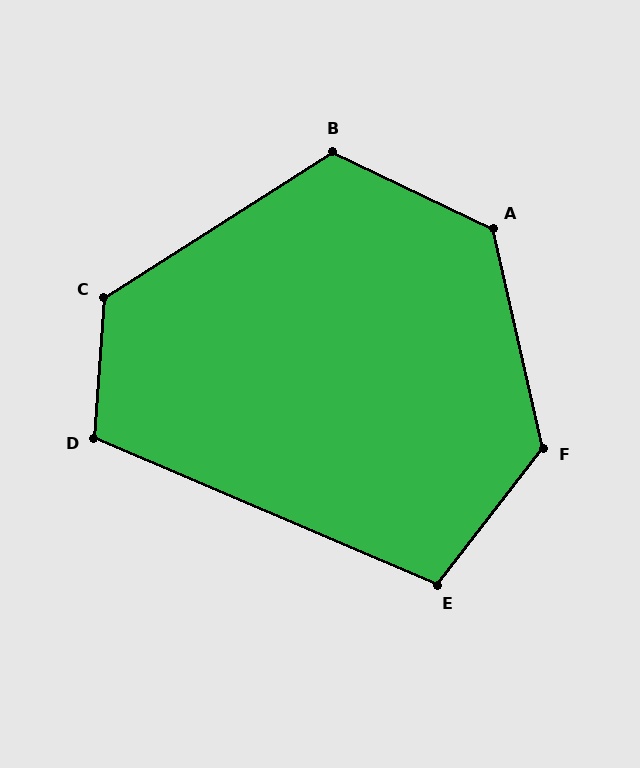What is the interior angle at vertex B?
Approximately 122 degrees (obtuse).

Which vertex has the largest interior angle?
F, at approximately 129 degrees.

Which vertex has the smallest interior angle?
E, at approximately 105 degrees.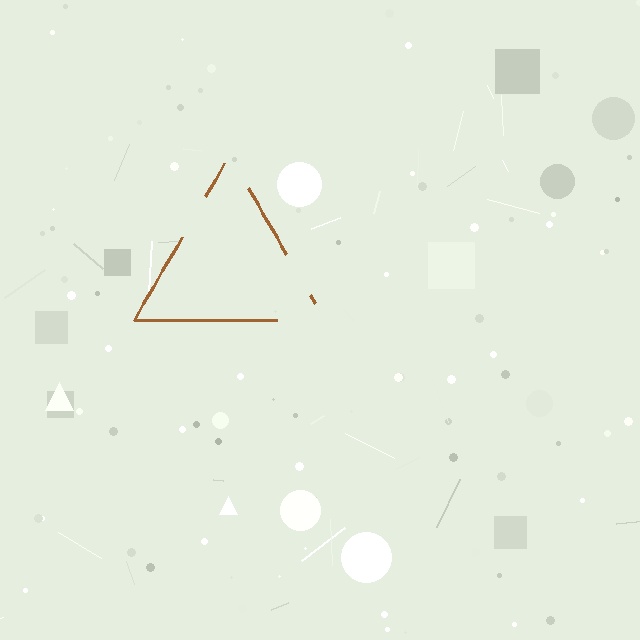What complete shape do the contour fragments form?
The contour fragments form a triangle.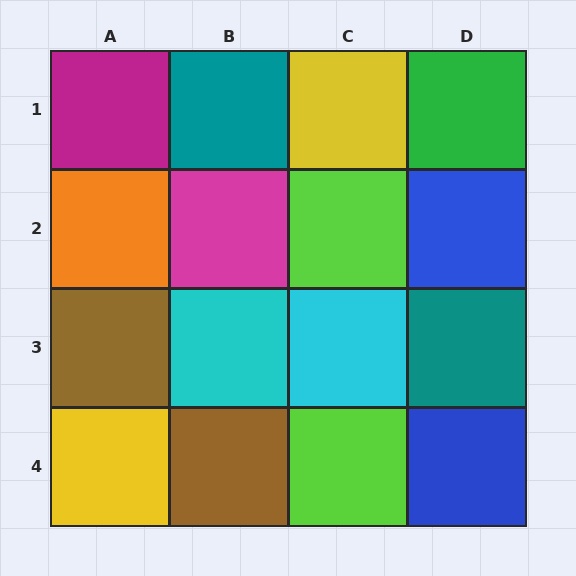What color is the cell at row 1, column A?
Magenta.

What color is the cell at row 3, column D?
Teal.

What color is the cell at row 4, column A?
Yellow.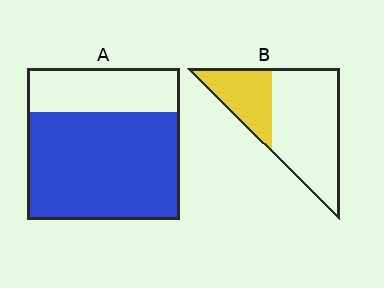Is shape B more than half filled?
No.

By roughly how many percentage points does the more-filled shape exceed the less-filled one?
By roughly 40 percentage points (A over B).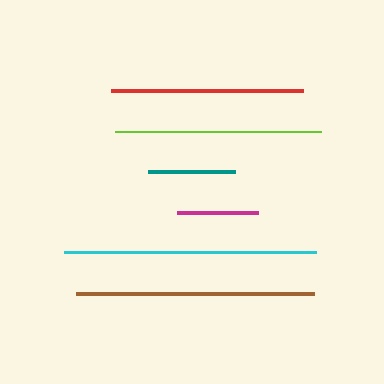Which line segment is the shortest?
The magenta line is the shortest at approximately 81 pixels.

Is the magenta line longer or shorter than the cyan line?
The cyan line is longer than the magenta line.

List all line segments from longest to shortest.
From longest to shortest: cyan, brown, lime, red, teal, magenta.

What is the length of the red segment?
The red segment is approximately 192 pixels long.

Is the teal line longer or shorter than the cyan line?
The cyan line is longer than the teal line.